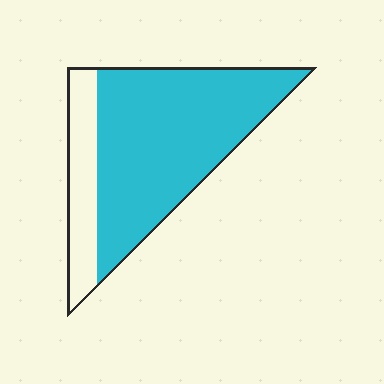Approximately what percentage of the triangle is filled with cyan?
Approximately 75%.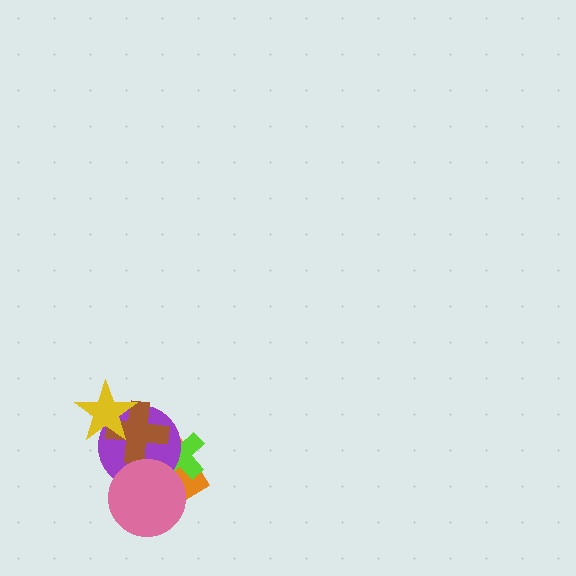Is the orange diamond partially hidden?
Yes, it is partially covered by another shape.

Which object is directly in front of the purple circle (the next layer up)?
The brown cross is directly in front of the purple circle.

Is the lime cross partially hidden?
Yes, it is partially covered by another shape.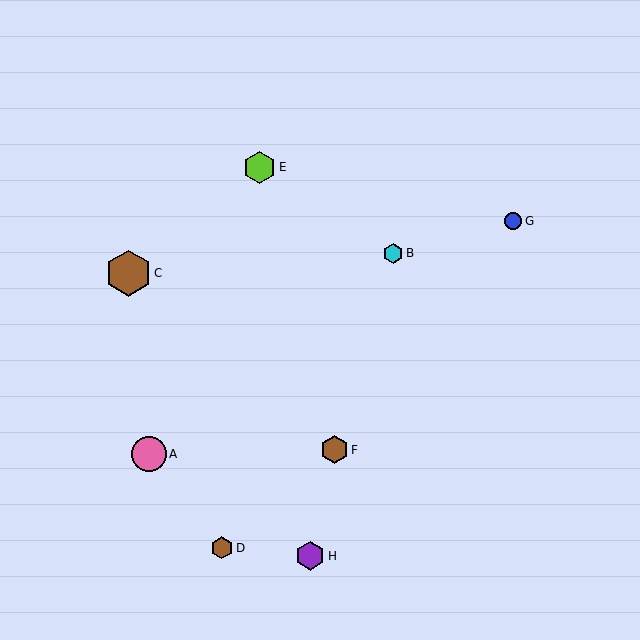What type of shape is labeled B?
Shape B is a cyan hexagon.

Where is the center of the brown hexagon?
The center of the brown hexagon is at (222, 548).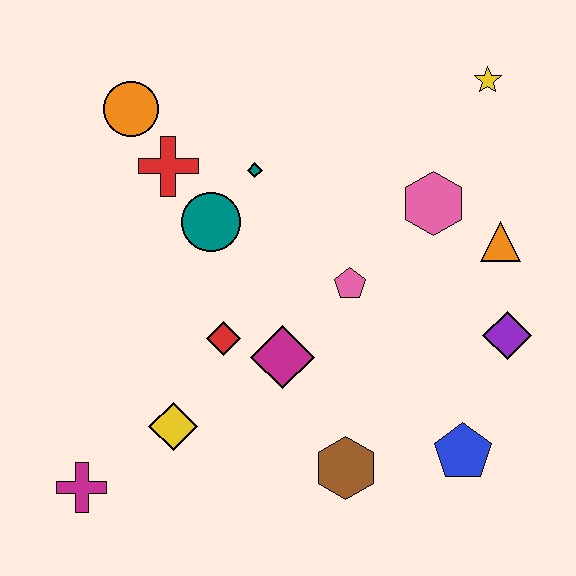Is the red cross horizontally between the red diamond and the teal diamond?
No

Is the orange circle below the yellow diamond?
No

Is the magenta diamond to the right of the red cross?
Yes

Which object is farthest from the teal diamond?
The magenta cross is farthest from the teal diamond.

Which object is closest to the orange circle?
The red cross is closest to the orange circle.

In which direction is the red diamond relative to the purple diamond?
The red diamond is to the left of the purple diamond.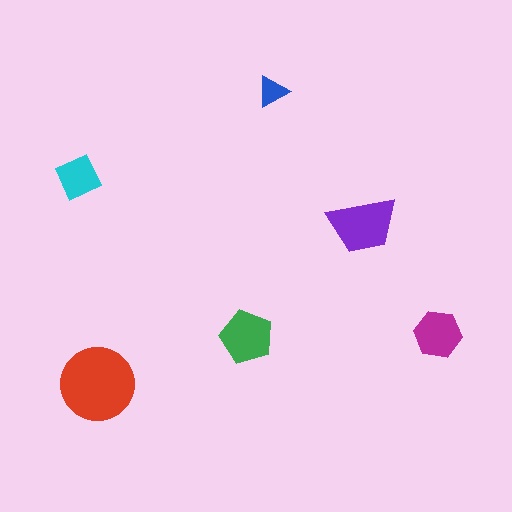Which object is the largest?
The red circle.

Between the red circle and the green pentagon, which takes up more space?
The red circle.